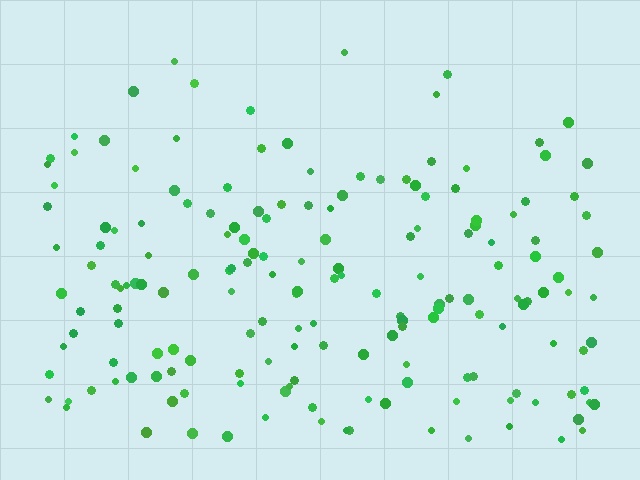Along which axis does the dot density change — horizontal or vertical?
Vertical.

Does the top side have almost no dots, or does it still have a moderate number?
Still a moderate number, just noticeably fewer than the bottom.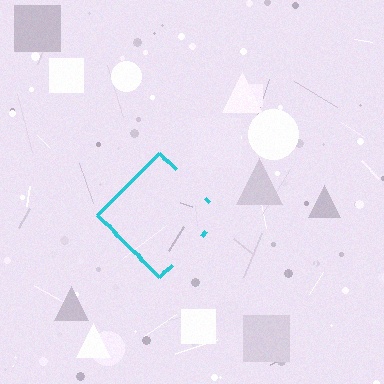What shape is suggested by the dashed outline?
The dashed outline suggests a diamond.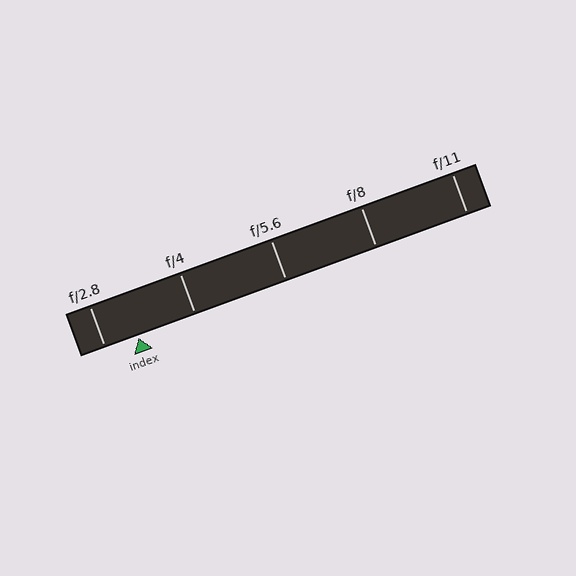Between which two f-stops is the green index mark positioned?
The index mark is between f/2.8 and f/4.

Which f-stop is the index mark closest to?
The index mark is closest to f/2.8.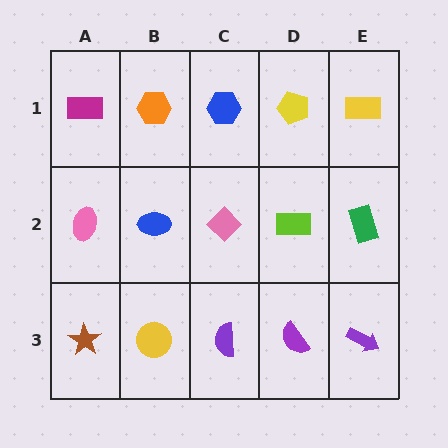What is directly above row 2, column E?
A yellow rectangle.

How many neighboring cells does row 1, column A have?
2.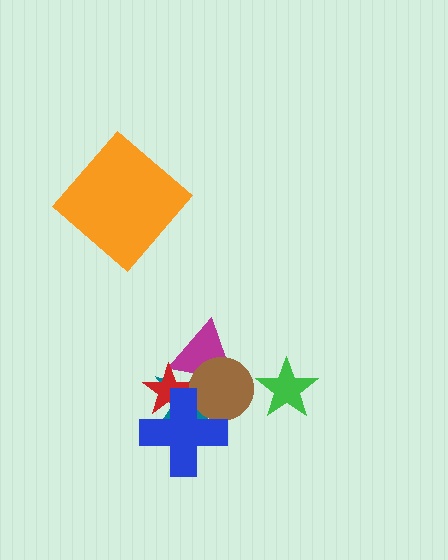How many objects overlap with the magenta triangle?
3 objects overlap with the magenta triangle.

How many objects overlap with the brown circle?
4 objects overlap with the brown circle.